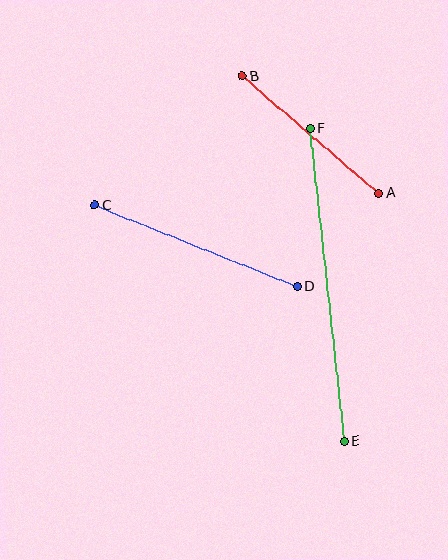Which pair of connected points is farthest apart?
Points E and F are farthest apart.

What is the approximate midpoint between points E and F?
The midpoint is at approximately (328, 285) pixels.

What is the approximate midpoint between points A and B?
The midpoint is at approximately (310, 134) pixels.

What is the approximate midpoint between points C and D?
The midpoint is at approximately (196, 246) pixels.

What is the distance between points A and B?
The distance is approximately 180 pixels.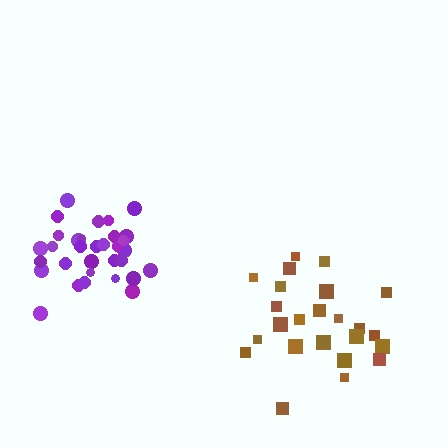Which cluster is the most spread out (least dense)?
Brown.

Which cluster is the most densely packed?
Purple.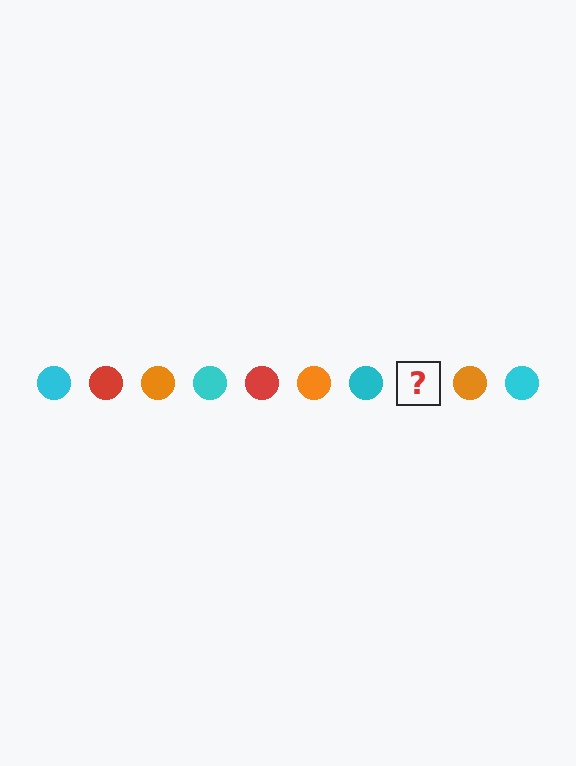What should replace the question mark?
The question mark should be replaced with a red circle.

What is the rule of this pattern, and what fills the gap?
The rule is that the pattern cycles through cyan, red, orange circles. The gap should be filled with a red circle.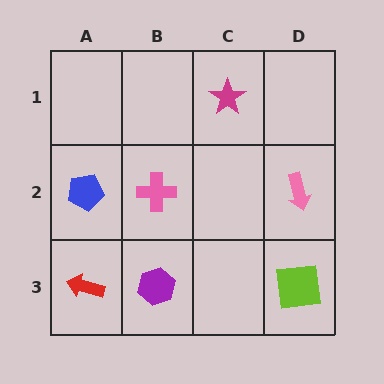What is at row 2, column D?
A pink arrow.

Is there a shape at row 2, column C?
No, that cell is empty.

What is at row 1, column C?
A magenta star.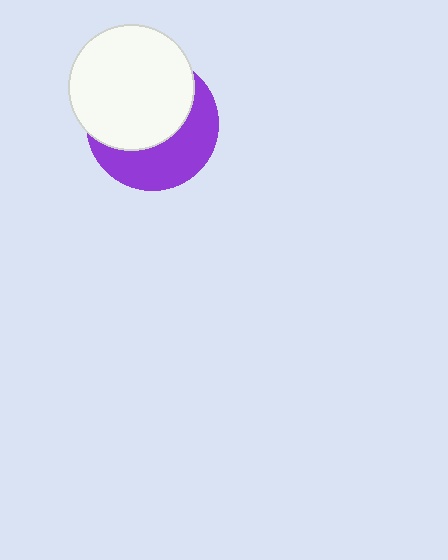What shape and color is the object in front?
The object in front is a white circle.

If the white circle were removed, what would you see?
You would see the complete purple circle.